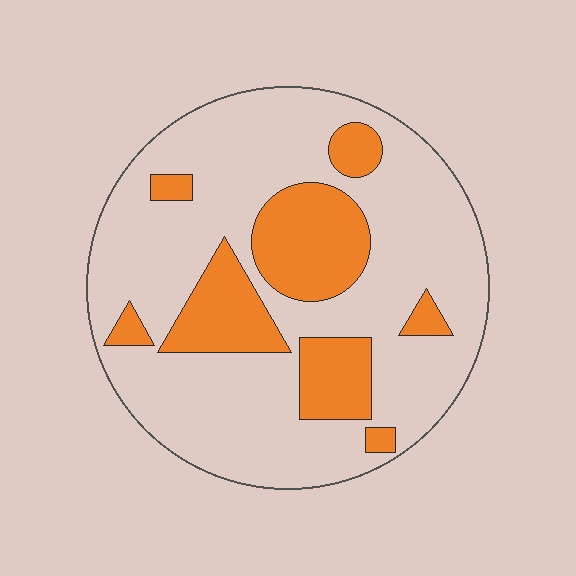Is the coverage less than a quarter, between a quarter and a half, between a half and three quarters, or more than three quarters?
Between a quarter and a half.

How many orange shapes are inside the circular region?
8.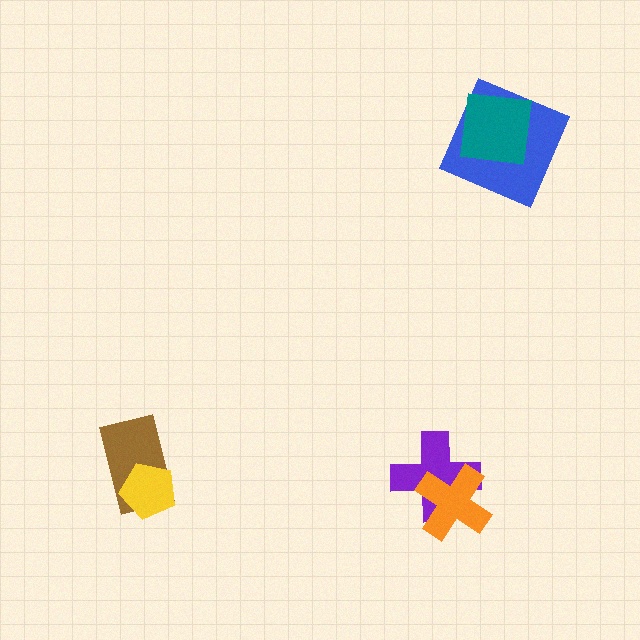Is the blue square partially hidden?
Yes, it is partially covered by another shape.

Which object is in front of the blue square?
The teal square is in front of the blue square.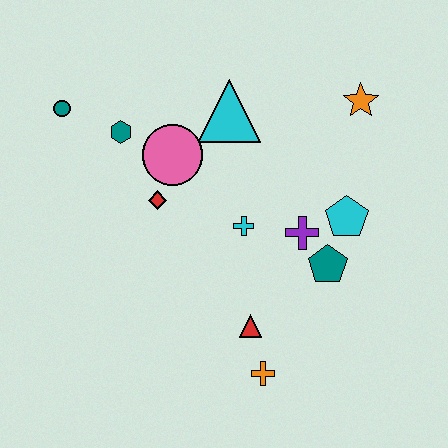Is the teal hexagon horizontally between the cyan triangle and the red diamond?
No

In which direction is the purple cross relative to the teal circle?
The purple cross is to the right of the teal circle.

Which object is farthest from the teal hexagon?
The orange cross is farthest from the teal hexagon.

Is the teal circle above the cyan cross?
Yes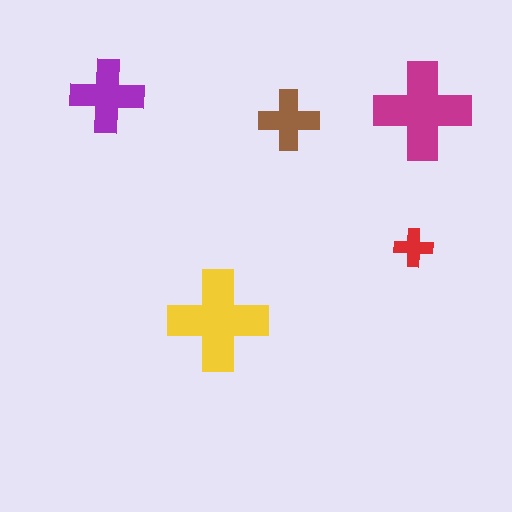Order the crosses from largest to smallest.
the yellow one, the magenta one, the purple one, the brown one, the red one.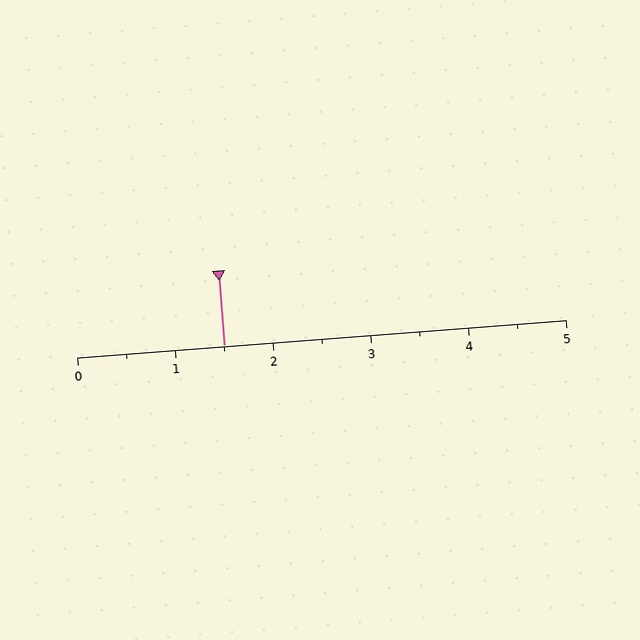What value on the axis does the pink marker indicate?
The marker indicates approximately 1.5.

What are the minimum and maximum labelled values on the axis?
The axis runs from 0 to 5.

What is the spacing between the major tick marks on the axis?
The major ticks are spaced 1 apart.